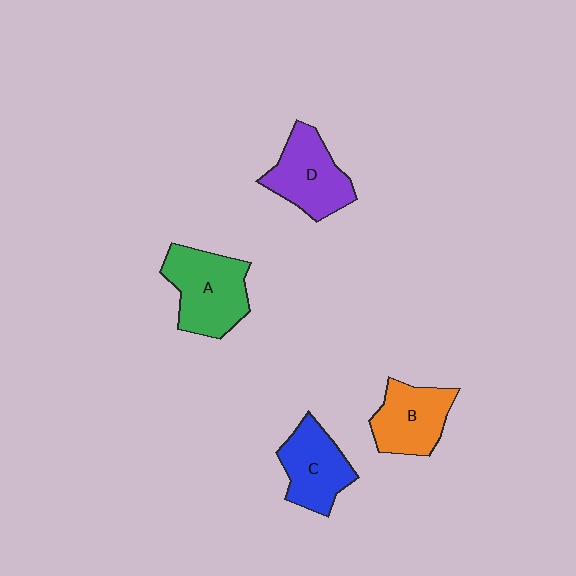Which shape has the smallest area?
Shape B (orange).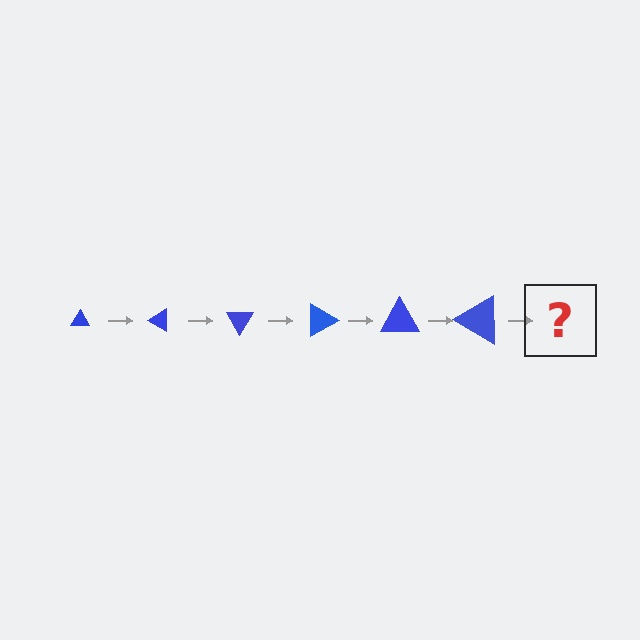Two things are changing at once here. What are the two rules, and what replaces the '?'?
The two rules are that the triangle grows larger each step and it rotates 30 degrees each step. The '?' should be a triangle, larger than the previous one and rotated 180 degrees from the start.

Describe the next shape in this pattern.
It should be a triangle, larger than the previous one and rotated 180 degrees from the start.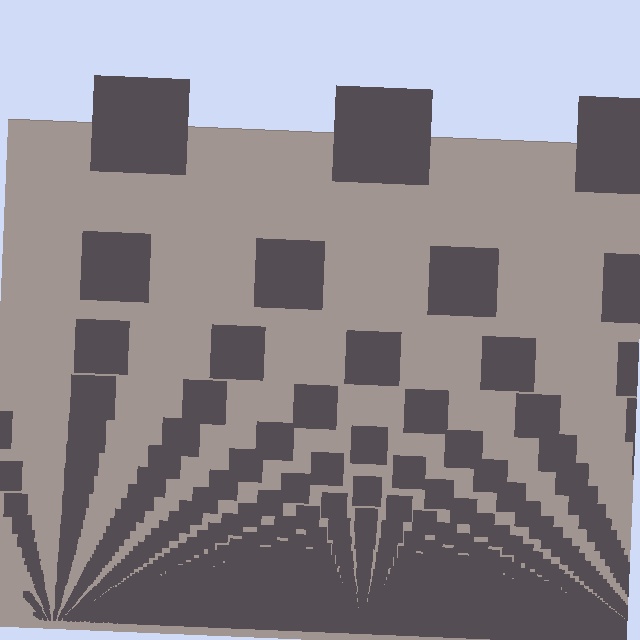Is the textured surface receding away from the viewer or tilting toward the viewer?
The surface appears to tilt toward the viewer. Texture elements get larger and sparser toward the top.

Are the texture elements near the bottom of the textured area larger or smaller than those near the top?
Smaller. The gradient is inverted — elements near the bottom are smaller and denser.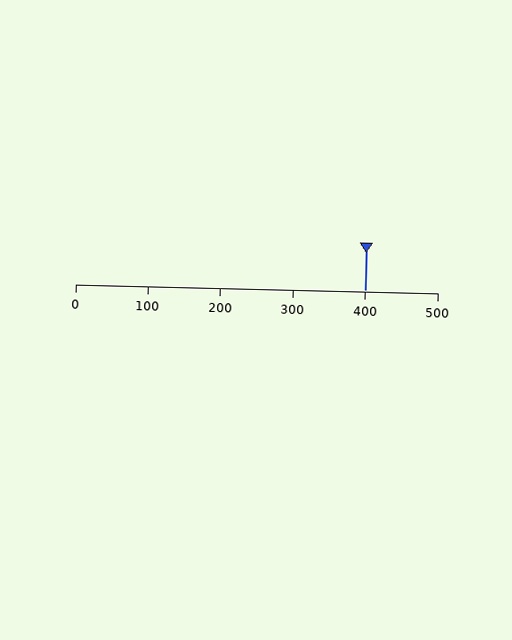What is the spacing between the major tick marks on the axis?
The major ticks are spaced 100 apart.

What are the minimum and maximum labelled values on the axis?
The axis runs from 0 to 500.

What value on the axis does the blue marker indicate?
The marker indicates approximately 400.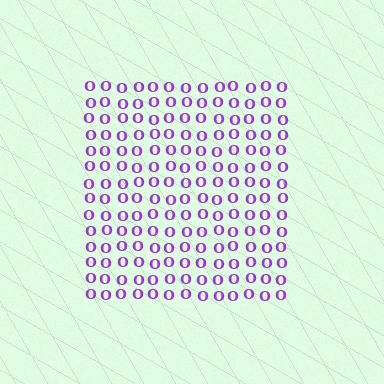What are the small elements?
The small elements are letter O's.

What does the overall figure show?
The overall figure shows a square.